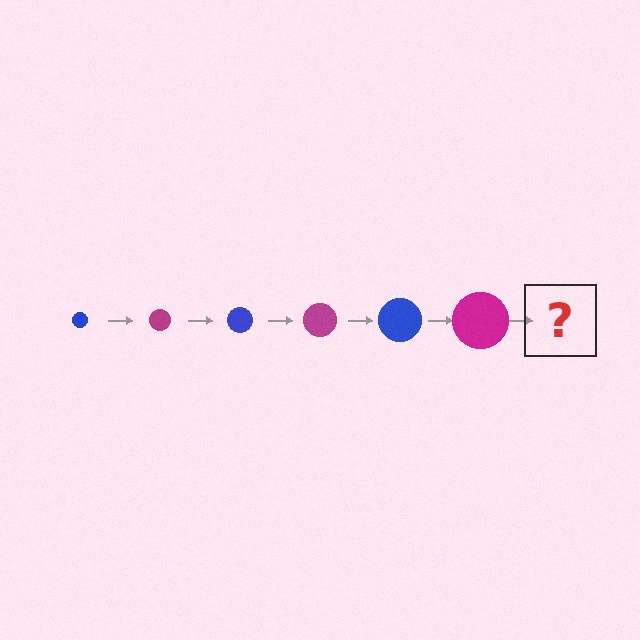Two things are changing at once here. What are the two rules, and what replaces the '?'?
The two rules are that the circle grows larger each step and the color cycles through blue and magenta. The '?' should be a blue circle, larger than the previous one.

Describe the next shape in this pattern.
It should be a blue circle, larger than the previous one.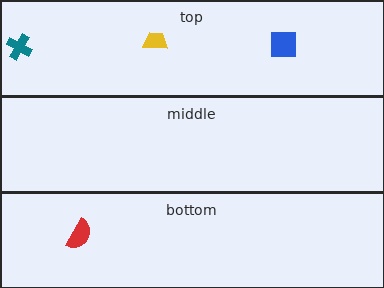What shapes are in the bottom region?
The red semicircle.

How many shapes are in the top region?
3.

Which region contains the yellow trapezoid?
The top region.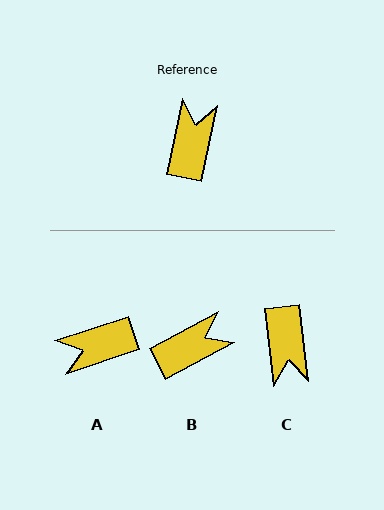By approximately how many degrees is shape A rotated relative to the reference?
Approximately 120 degrees counter-clockwise.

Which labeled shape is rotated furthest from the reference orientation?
C, about 161 degrees away.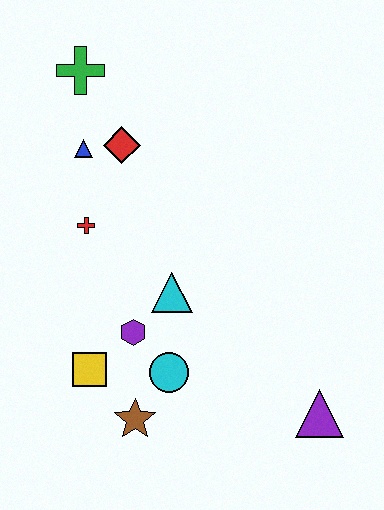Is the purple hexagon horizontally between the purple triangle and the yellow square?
Yes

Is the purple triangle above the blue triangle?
No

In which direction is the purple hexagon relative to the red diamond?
The purple hexagon is below the red diamond.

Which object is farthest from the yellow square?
The green cross is farthest from the yellow square.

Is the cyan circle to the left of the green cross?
No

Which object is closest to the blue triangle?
The red diamond is closest to the blue triangle.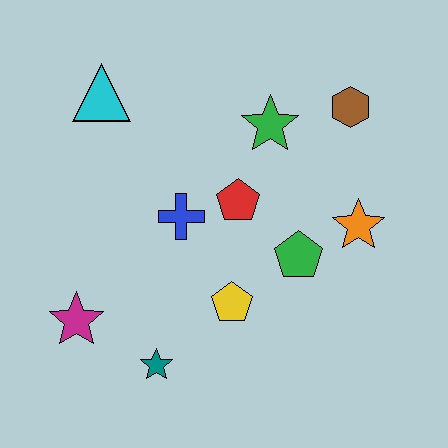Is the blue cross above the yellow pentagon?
Yes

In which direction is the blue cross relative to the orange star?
The blue cross is to the left of the orange star.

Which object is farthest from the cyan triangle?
The orange star is farthest from the cyan triangle.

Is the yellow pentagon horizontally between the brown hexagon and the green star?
No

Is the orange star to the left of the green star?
No